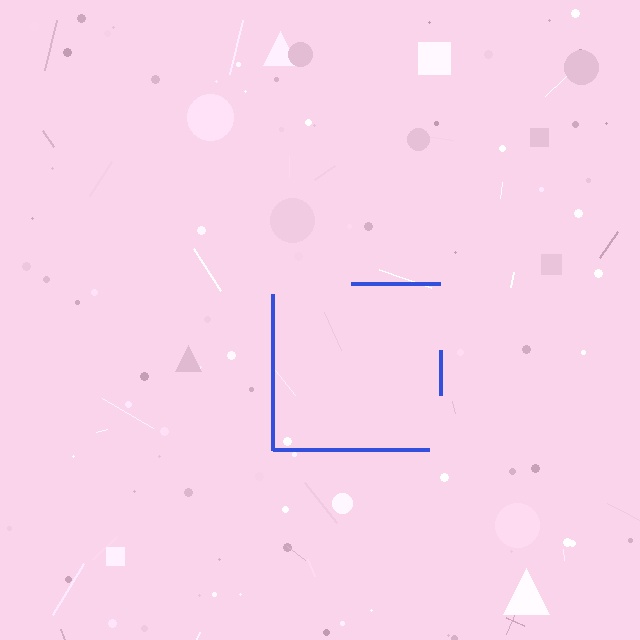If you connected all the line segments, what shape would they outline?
They would outline a square.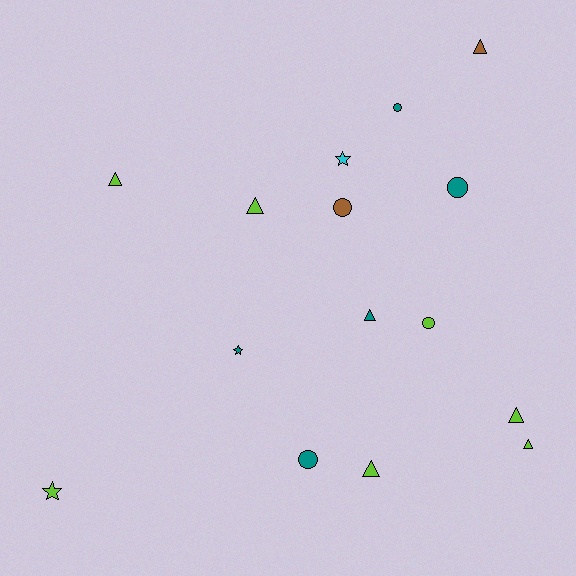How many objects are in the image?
There are 15 objects.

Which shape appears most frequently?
Triangle, with 7 objects.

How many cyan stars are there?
There is 1 cyan star.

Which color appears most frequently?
Lime, with 7 objects.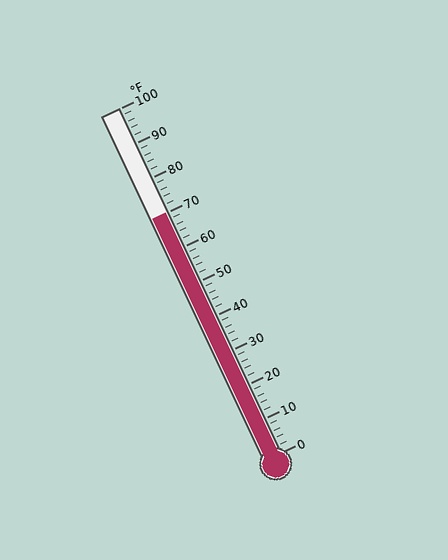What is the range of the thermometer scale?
The thermometer scale ranges from 0°F to 100°F.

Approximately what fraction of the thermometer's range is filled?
The thermometer is filled to approximately 70% of its range.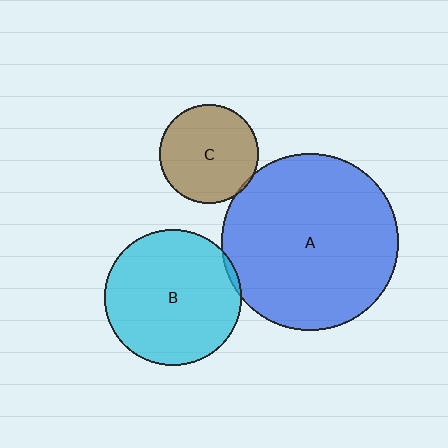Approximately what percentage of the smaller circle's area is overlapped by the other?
Approximately 5%.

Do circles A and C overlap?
Yes.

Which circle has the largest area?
Circle A (blue).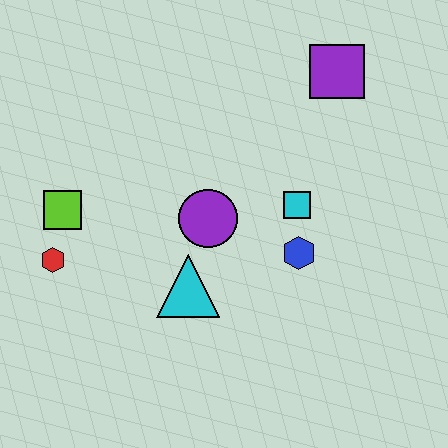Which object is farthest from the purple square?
The red hexagon is farthest from the purple square.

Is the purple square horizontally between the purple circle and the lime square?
No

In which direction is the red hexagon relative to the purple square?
The red hexagon is to the left of the purple square.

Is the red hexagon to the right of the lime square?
No